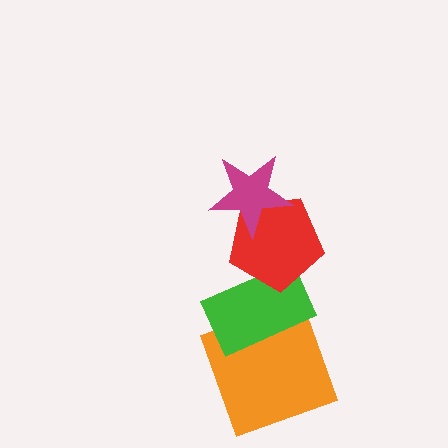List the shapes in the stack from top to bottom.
From top to bottom: the magenta star, the red pentagon, the green rectangle, the orange square.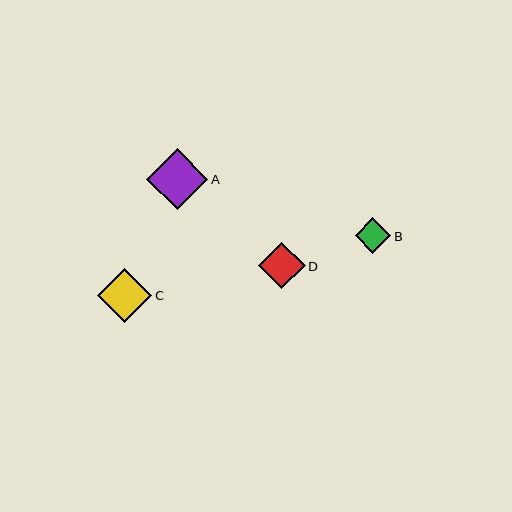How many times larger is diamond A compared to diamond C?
Diamond A is approximately 1.1 times the size of diamond C.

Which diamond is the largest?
Diamond A is the largest with a size of approximately 61 pixels.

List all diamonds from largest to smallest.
From largest to smallest: A, C, D, B.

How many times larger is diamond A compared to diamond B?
Diamond A is approximately 1.7 times the size of diamond B.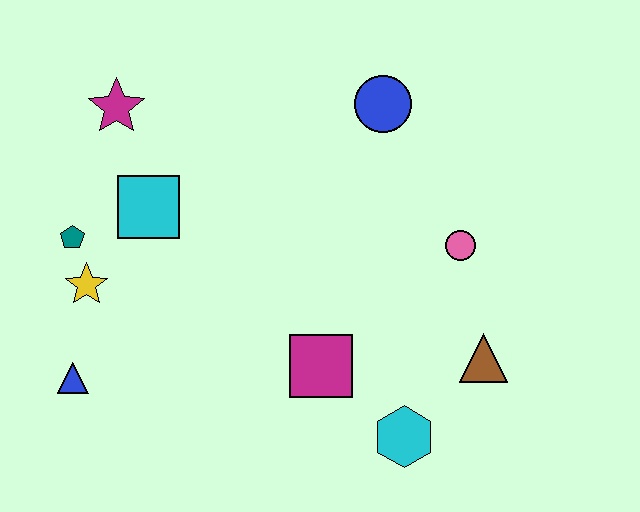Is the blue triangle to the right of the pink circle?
No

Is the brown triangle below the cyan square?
Yes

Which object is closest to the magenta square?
The cyan hexagon is closest to the magenta square.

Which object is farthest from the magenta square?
The magenta star is farthest from the magenta square.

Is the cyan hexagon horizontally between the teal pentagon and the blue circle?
No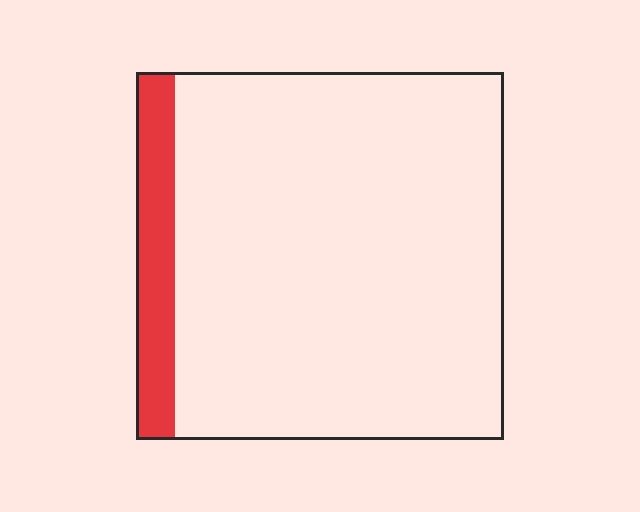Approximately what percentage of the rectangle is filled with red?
Approximately 10%.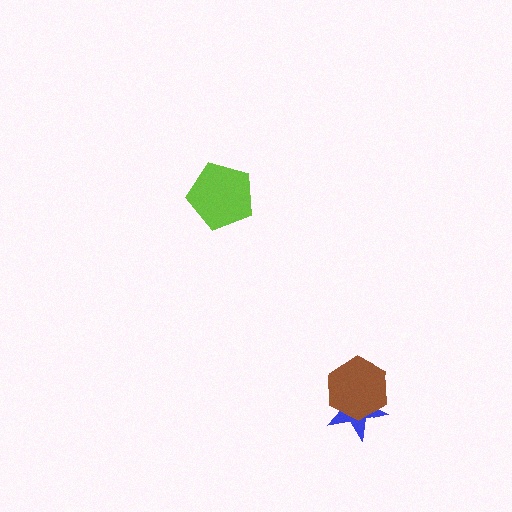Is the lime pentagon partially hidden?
No, no other shape covers it.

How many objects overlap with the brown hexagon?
1 object overlaps with the brown hexagon.